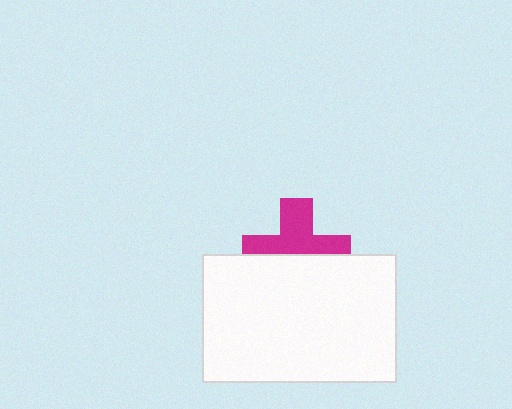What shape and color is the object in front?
The object in front is a white rectangle.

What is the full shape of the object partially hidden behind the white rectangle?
The partially hidden object is a magenta cross.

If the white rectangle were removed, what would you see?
You would see the complete magenta cross.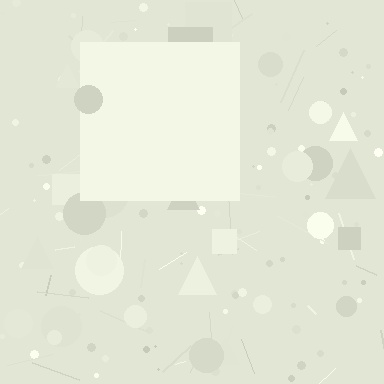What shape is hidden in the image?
A square is hidden in the image.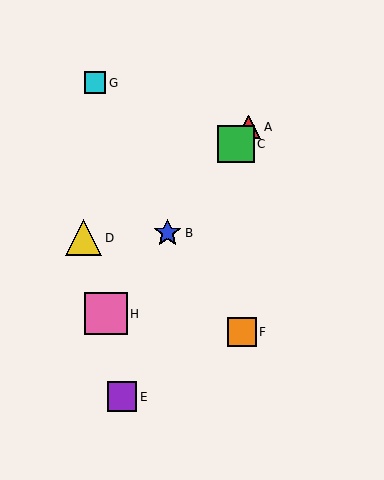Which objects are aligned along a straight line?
Objects A, B, C, H are aligned along a straight line.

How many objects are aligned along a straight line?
4 objects (A, B, C, H) are aligned along a straight line.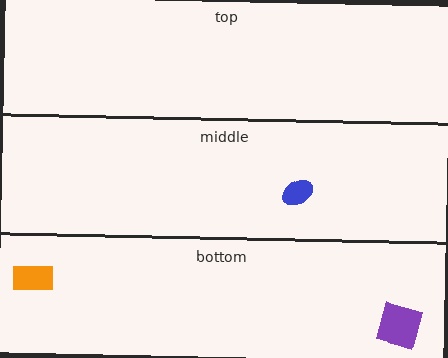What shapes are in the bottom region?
The orange rectangle, the purple square.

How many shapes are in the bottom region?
2.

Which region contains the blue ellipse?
The middle region.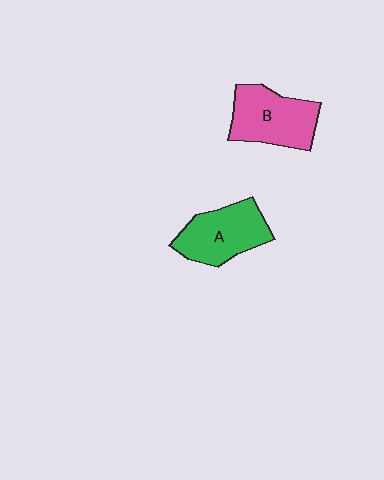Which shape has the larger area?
Shape B (pink).